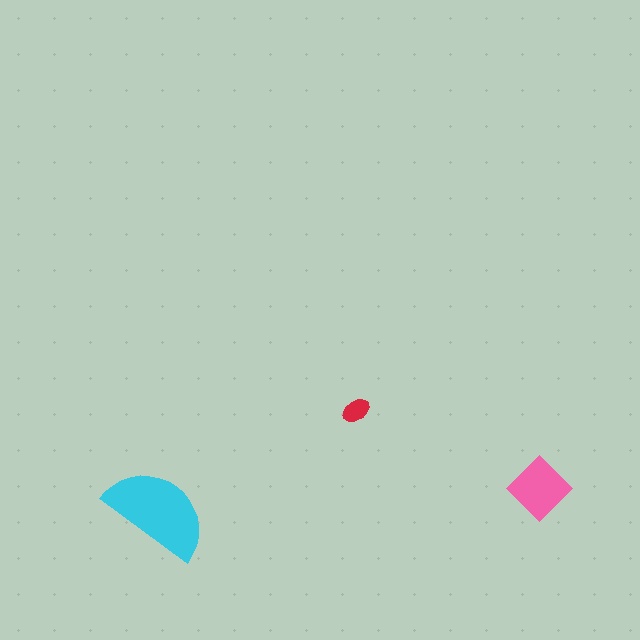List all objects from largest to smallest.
The cyan semicircle, the pink diamond, the red ellipse.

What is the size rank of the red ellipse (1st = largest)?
3rd.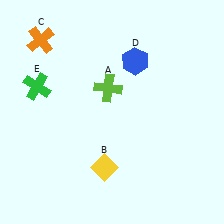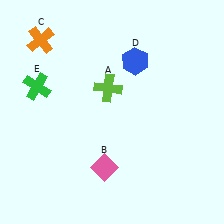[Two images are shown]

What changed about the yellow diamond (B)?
In Image 1, B is yellow. In Image 2, it changed to pink.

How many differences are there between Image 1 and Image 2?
There is 1 difference between the two images.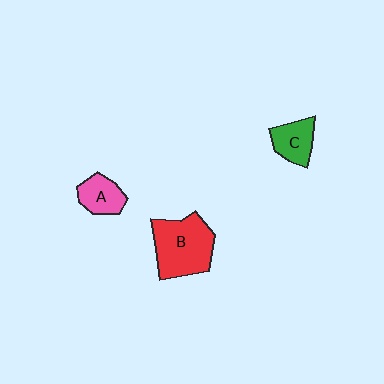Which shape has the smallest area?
Shape A (pink).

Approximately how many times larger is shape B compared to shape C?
Approximately 2.1 times.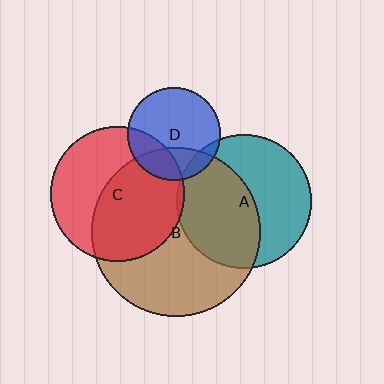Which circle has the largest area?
Circle B (brown).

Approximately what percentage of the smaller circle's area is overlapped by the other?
Approximately 55%.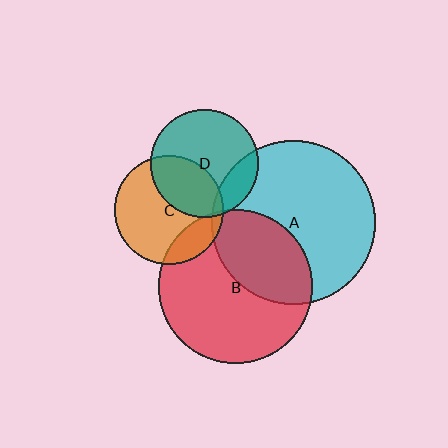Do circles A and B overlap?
Yes.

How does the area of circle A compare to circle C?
Approximately 2.3 times.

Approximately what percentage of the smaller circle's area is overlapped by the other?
Approximately 35%.